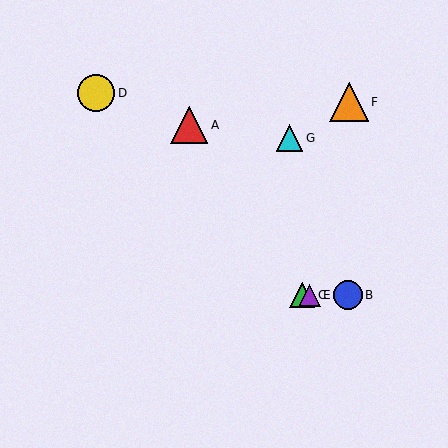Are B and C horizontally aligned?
Yes, both are at y≈295.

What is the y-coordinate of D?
Object D is at y≈93.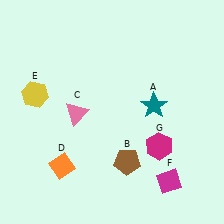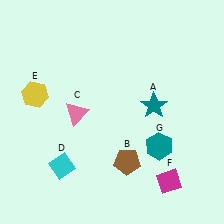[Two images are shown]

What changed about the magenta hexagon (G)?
In Image 1, G is magenta. In Image 2, it changed to teal.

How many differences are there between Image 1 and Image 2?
There are 2 differences between the two images.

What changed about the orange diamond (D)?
In Image 1, D is orange. In Image 2, it changed to cyan.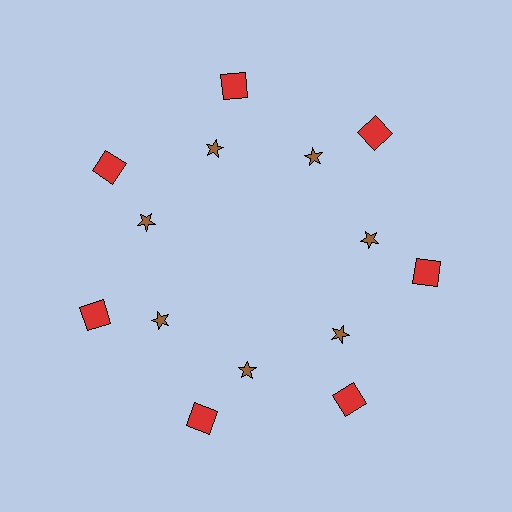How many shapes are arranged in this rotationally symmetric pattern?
There are 14 shapes, arranged in 7 groups of 2.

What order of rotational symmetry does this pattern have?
This pattern has 7-fold rotational symmetry.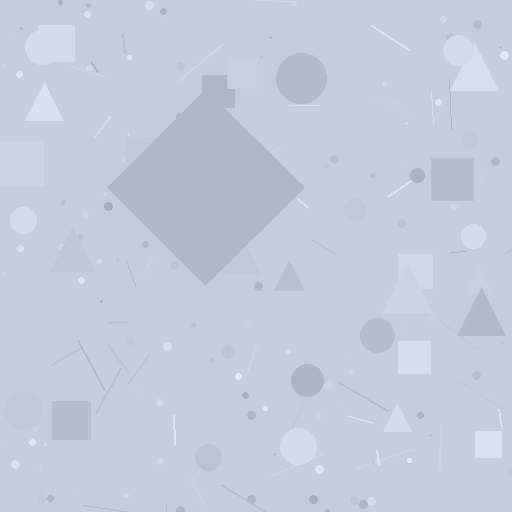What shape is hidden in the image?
A diamond is hidden in the image.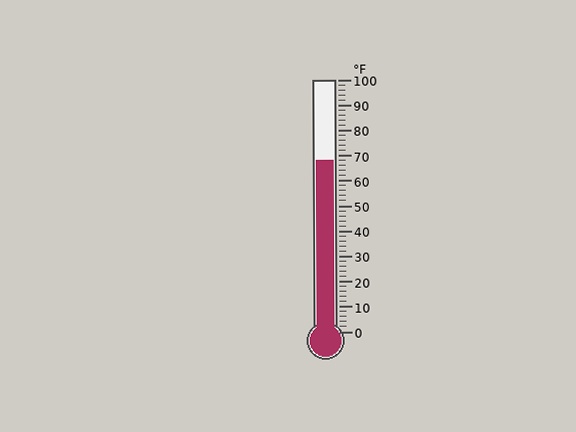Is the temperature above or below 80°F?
The temperature is below 80°F.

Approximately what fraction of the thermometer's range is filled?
The thermometer is filled to approximately 70% of its range.